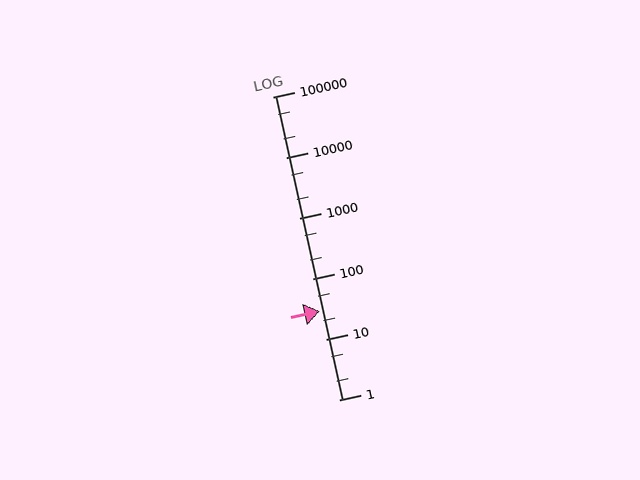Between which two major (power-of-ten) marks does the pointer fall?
The pointer is between 10 and 100.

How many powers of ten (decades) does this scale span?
The scale spans 5 decades, from 1 to 100000.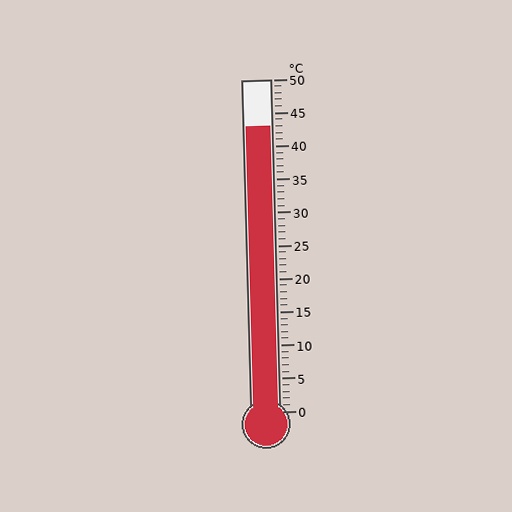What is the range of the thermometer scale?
The thermometer scale ranges from 0°C to 50°C.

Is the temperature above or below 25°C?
The temperature is above 25°C.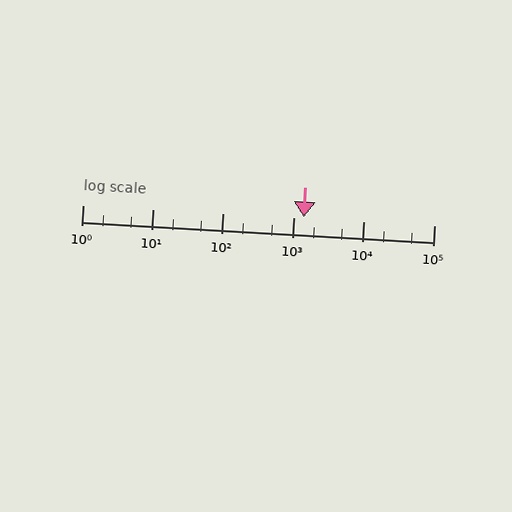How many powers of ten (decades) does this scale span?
The scale spans 5 decades, from 1 to 100000.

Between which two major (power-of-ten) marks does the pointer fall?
The pointer is between 1000 and 10000.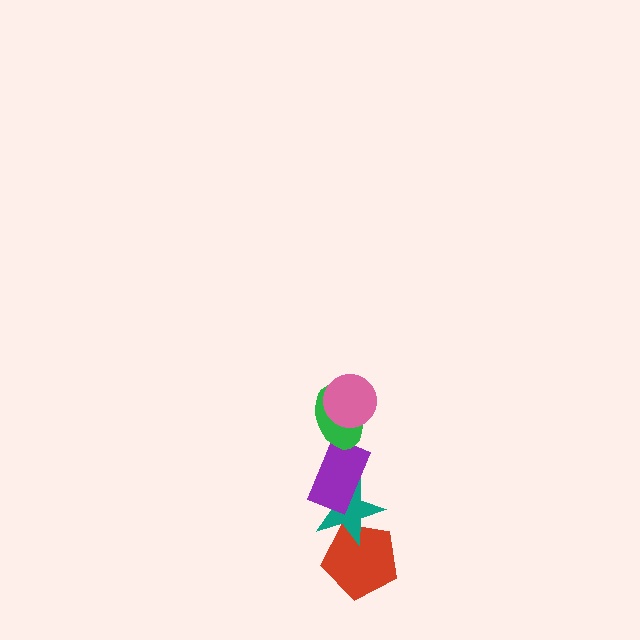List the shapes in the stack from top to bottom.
From top to bottom: the pink circle, the green ellipse, the purple rectangle, the teal star, the red pentagon.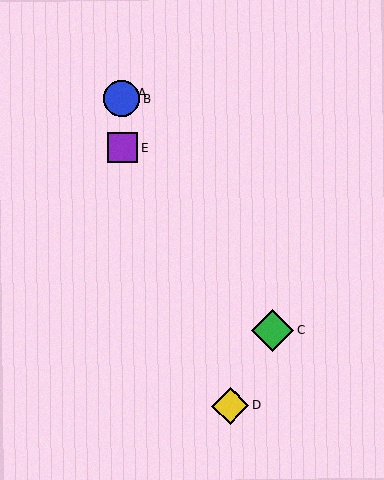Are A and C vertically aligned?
No, A is at x≈122 and C is at x≈272.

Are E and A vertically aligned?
Yes, both are at x≈123.